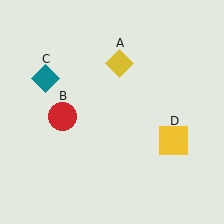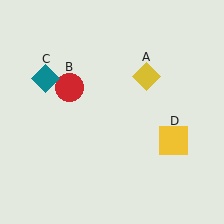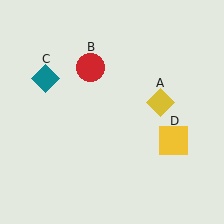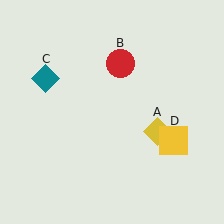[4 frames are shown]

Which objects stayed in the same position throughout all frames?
Teal diamond (object C) and yellow square (object D) remained stationary.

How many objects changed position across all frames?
2 objects changed position: yellow diamond (object A), red circle (object B).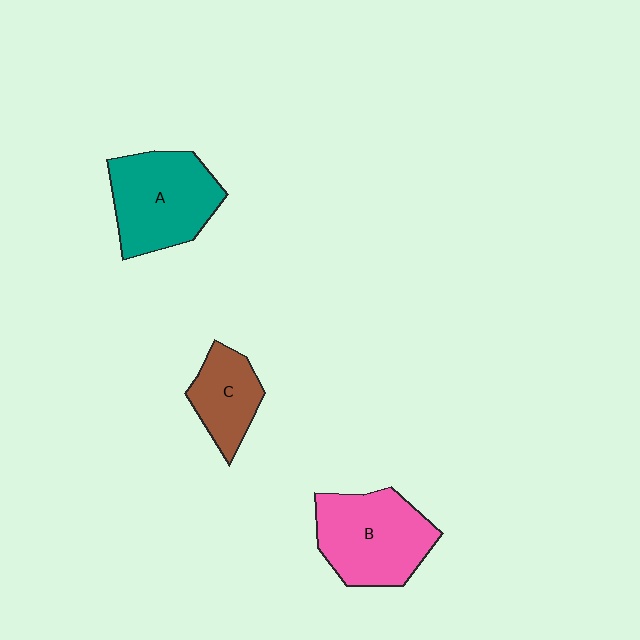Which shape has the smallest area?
Shape C (brown).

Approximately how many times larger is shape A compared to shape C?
Approximately 1.7 times.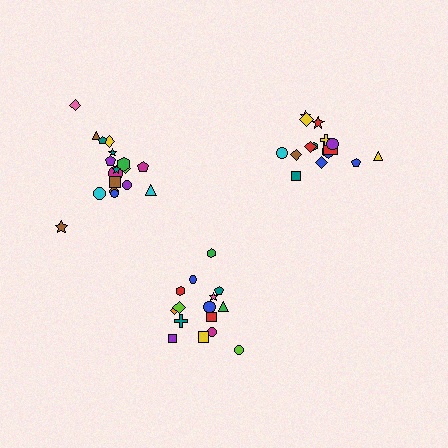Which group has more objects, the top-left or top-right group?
The top-left group.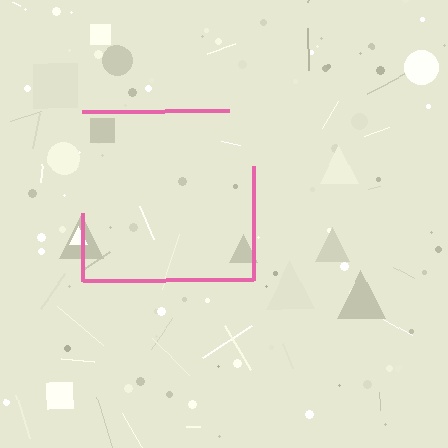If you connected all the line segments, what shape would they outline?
They would outline a square.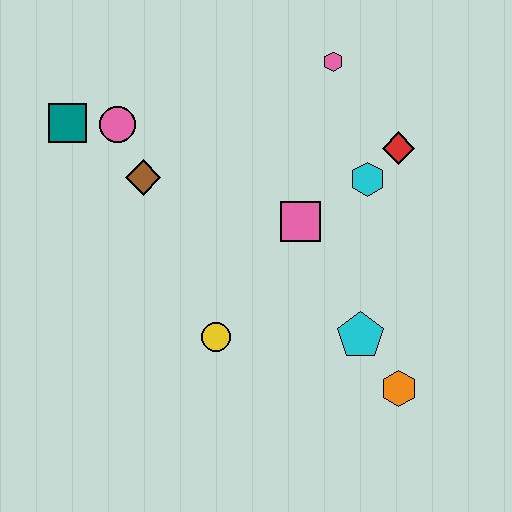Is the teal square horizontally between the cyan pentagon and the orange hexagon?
No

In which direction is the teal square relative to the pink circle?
The teal square is to the left of the pink circle.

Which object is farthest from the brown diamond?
The orange hexagon is farthest from the brown diamond.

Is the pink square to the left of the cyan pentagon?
Yes